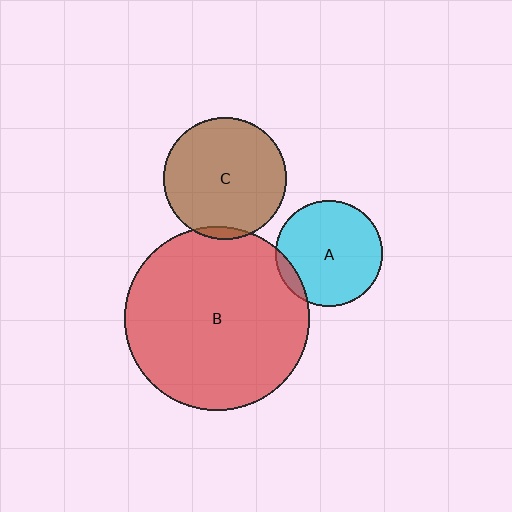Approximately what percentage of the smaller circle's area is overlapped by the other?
Approximately 10%.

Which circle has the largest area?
Circle B (red).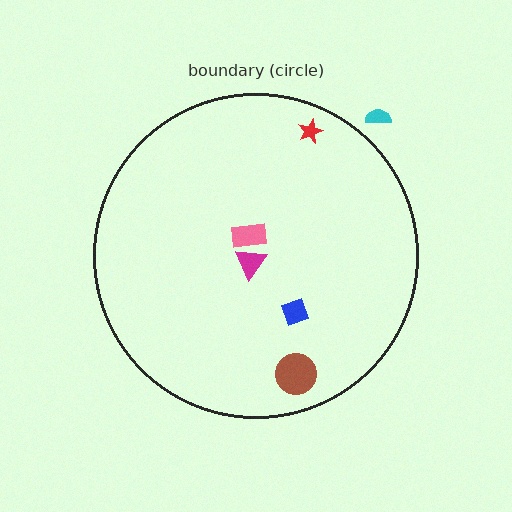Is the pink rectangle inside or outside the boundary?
Inside.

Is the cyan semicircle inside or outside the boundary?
Outside.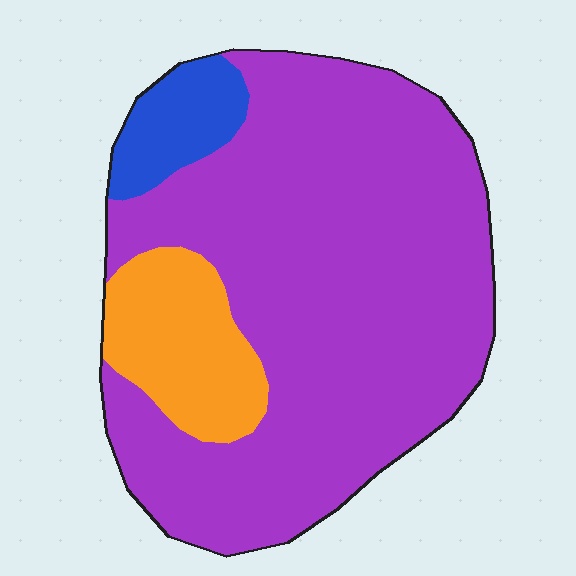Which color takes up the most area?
Purple, at roughly 80%.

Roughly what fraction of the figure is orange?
Orange covers around 15% of the figure.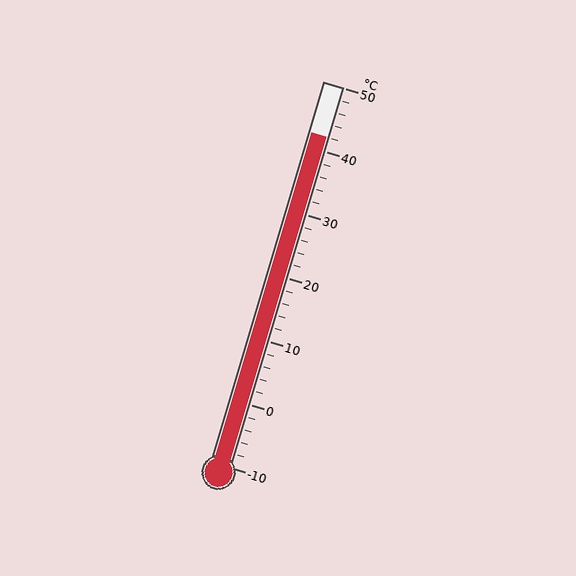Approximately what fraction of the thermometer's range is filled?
The thermometer is filled to approximately 85% of its range.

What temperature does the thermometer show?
The thermometer shows approximately 42°C.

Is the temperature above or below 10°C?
The temperature is above 10°C.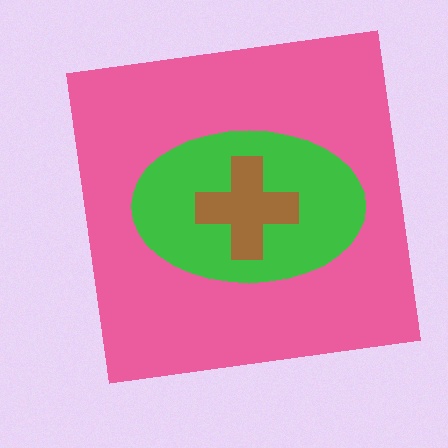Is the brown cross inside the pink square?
Yes.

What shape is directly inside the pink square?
The green ellipse.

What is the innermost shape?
The brown cross.